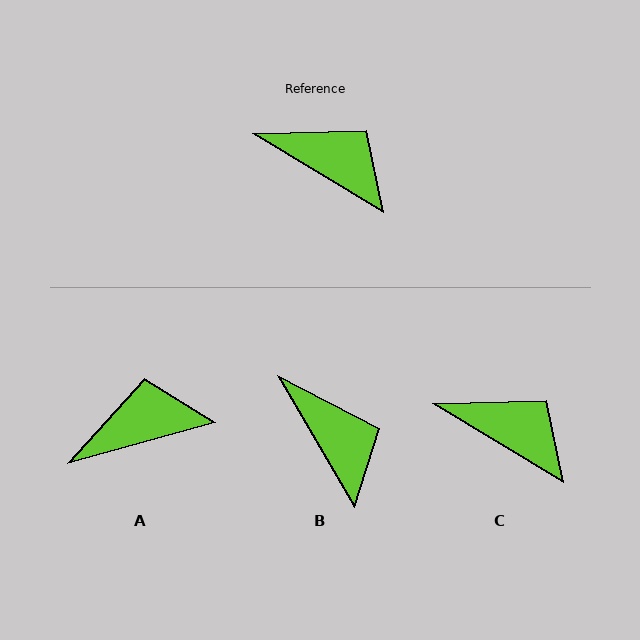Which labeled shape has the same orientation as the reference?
C.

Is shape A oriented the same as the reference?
No, it is off by about 47 degrees.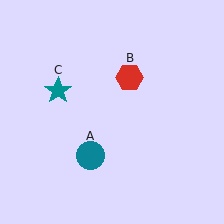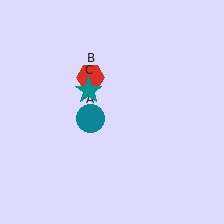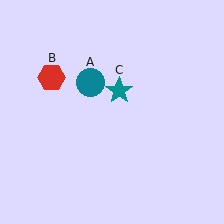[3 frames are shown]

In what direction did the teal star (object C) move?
The teal star (object C) moved right.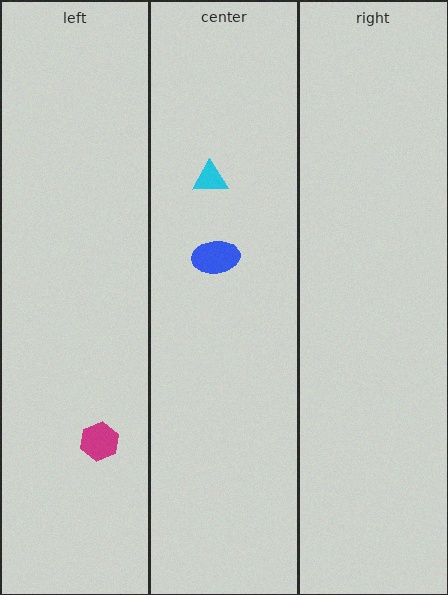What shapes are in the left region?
The magenta hexagon.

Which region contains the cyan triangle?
The center region.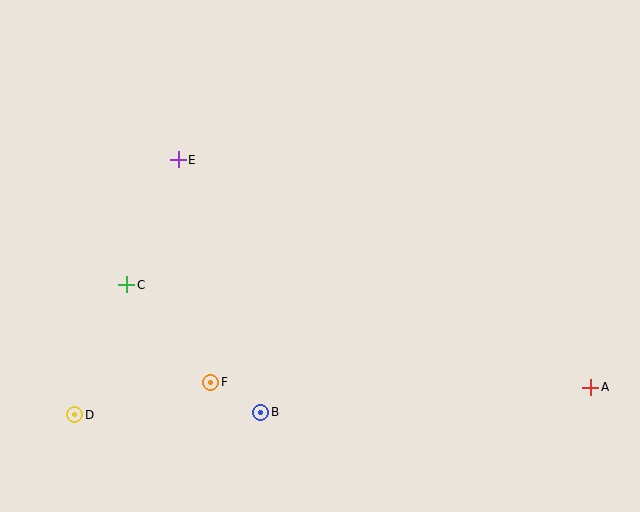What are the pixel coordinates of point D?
Point D is at (75, 415).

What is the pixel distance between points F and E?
The distance between F and E is 225 pixels.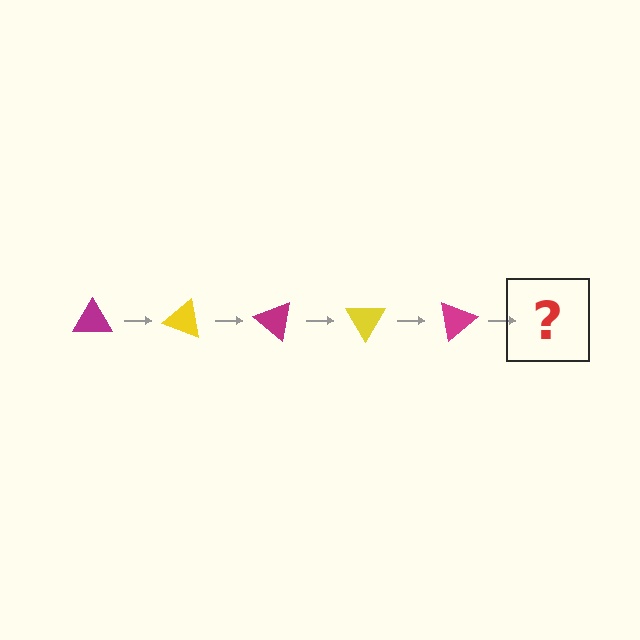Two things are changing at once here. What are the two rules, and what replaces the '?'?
The two rules are that it rotates 20 degrees each step and the color cycles through magenta and yellow. The '?' should be a yellow triangle, rotated 100 degrees from the start.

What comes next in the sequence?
The next element should be a yellow triangle, rotated 100 degrees from the start.